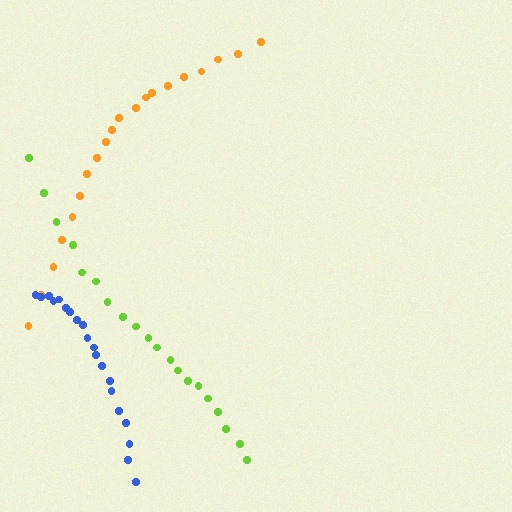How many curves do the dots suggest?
There are 3 distinct paths.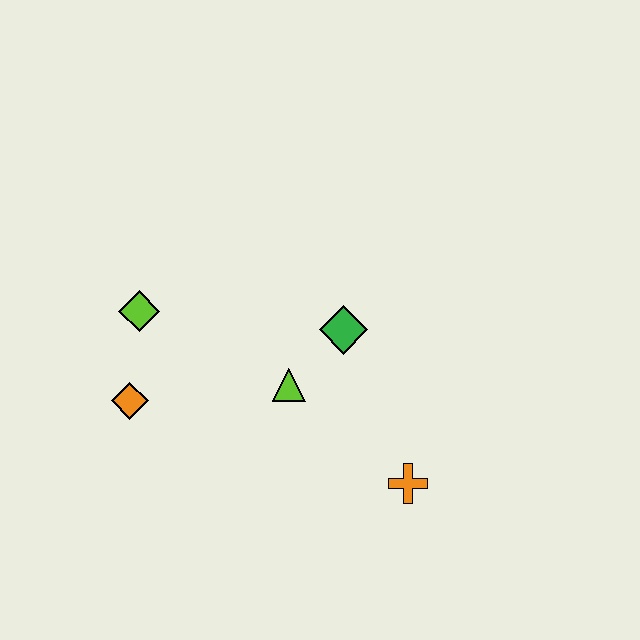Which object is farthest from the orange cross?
The lime diamond is farthest from the orange cross.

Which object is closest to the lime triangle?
The green diamond is closest to the lime triangle.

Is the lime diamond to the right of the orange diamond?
Yes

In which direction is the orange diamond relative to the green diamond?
The orange diamond is to the left of the green diamond.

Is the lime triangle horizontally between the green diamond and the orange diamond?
Yes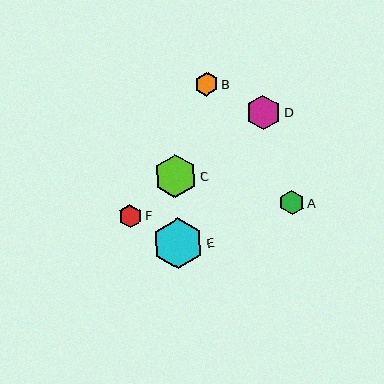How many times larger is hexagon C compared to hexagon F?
Hexagon C is approximately 1.9 times the size of hexagon F.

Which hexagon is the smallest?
Hexagon F is the smallest with a size of approximately 23 pixels.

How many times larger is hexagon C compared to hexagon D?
Hexagon C is approximately 1.3 times the size of hexagon D.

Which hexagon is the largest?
Hexagon E is the largest with a size of approximately 51 pixels.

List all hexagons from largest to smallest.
From largest to smallest: E, C, D, A, B, F.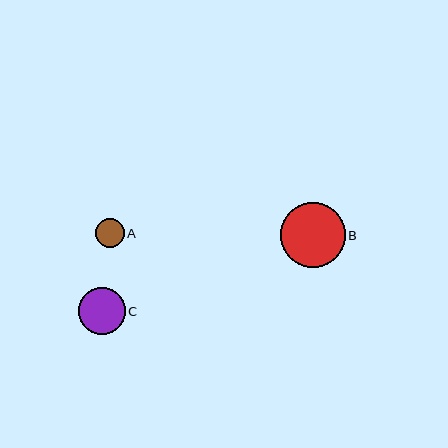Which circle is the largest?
Circle B is the largest with a size of approximately 65 pixels.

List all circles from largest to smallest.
From largest to smallest: B, C, A.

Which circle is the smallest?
Circle A is the smallest with a size of approximately 29 pixels.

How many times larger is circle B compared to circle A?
Circle B is approximately 2.3 times the size of circle A.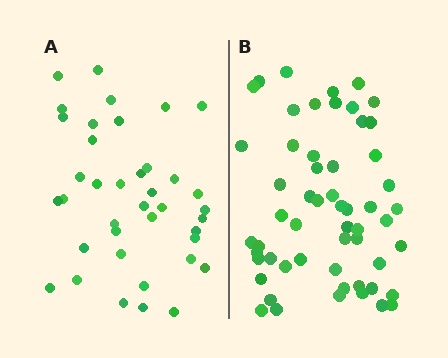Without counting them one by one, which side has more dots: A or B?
Region B (the right region) has more dots.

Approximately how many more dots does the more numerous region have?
Region B has approximately 15 more dots than region A.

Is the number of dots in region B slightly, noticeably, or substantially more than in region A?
Region B has noticeably more, but not dramatically so. The ratio is roughly 1.4 to 1.